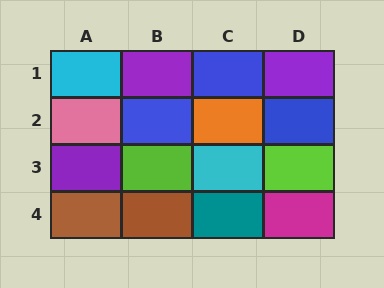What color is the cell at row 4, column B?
Brown.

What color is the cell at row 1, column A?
Cyan.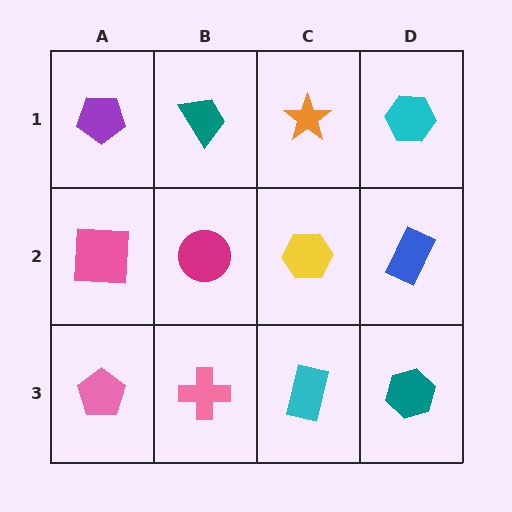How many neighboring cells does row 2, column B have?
4.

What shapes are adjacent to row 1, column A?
A pink square (row 2, column A), a teal trapezoid (row 1, column B).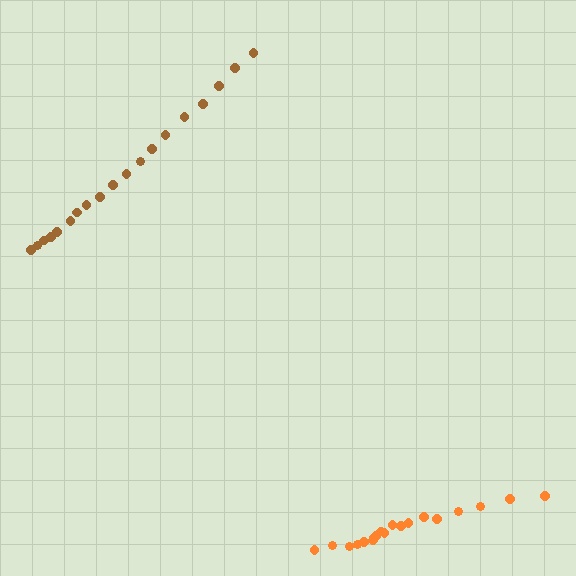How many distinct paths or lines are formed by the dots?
There are 2 distinct paths.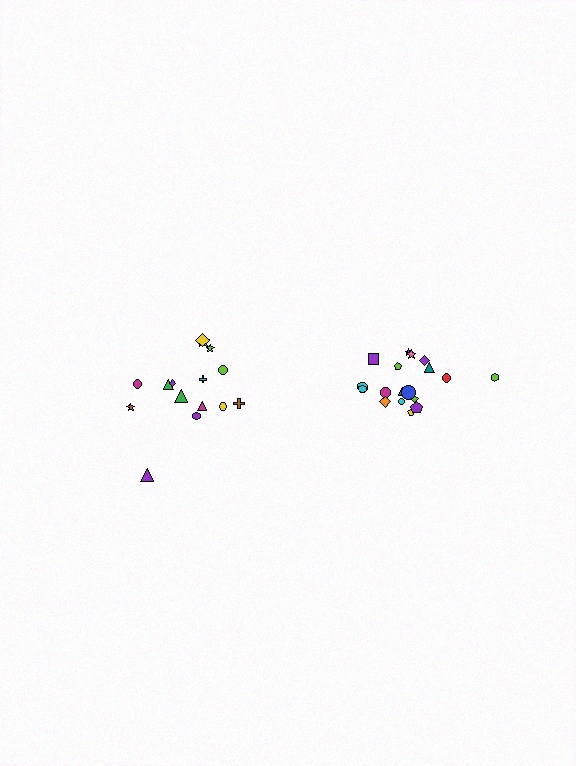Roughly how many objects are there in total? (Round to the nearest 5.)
Roughly 35 objects in total.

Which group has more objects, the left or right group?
The right group.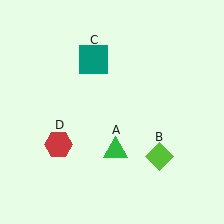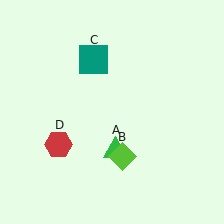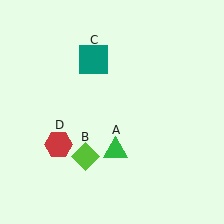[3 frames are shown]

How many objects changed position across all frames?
1 object changed position: lime diamond (object B).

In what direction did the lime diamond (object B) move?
The lime diamond (object B) moved left.